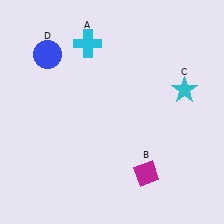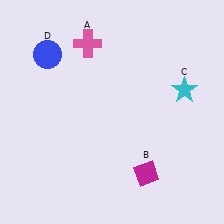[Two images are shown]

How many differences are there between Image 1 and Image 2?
There is 1 difference between the two images.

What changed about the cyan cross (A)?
In Image 1, A is cyan. In Image 2, it changed to pink.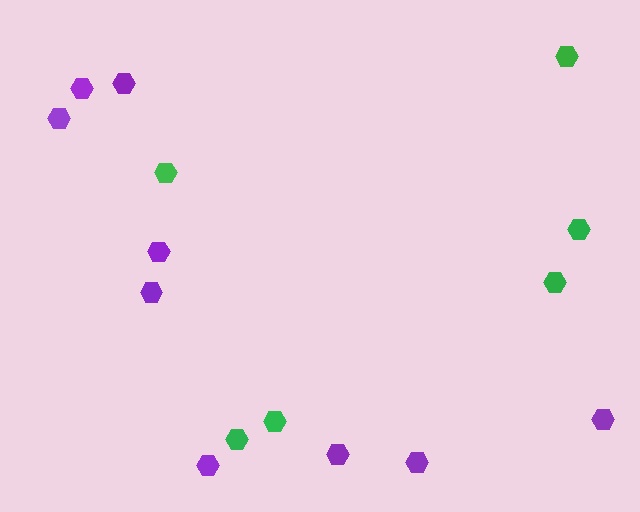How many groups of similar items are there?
There are 2 groups: one group of green hexagons (6) and one group of purple hexagons (9).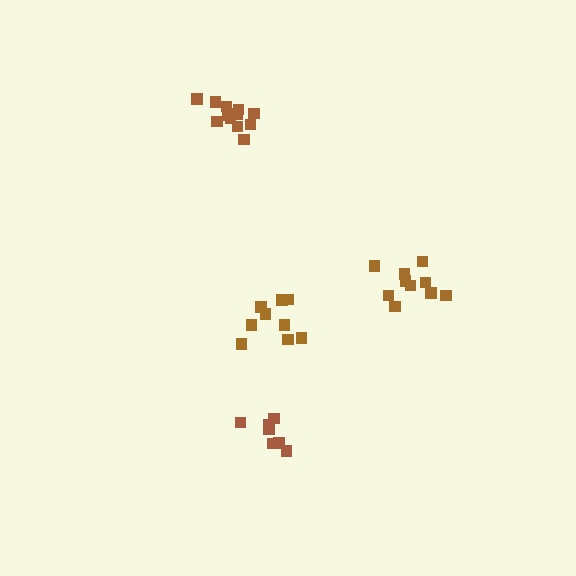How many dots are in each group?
Group 1: 12 dots, Group 2: 9 dots, Group 3: 11 dots, Group 4: 7 dots (39 total).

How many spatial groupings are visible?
There are 4 spatial groupings.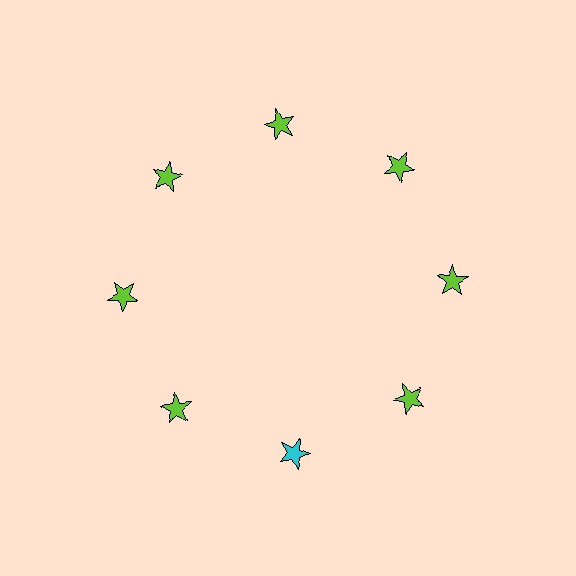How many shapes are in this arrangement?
There are 8 shapes arranged in a ring pattern.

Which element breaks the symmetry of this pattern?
The cyan star at roughly the 6 o'clock position breaks the symmetry. All other shapes are lime stars.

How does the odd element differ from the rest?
It has a different color: cyan instead of lime.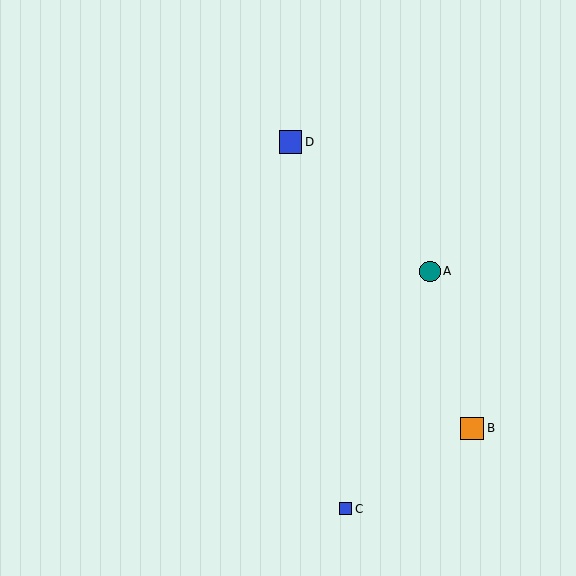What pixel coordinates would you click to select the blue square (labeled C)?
Click at (345, 509) to select the blue square C.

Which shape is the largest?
The orange square (labeled B) is the largest.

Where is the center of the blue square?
The center of the blue square is at (291, 142).